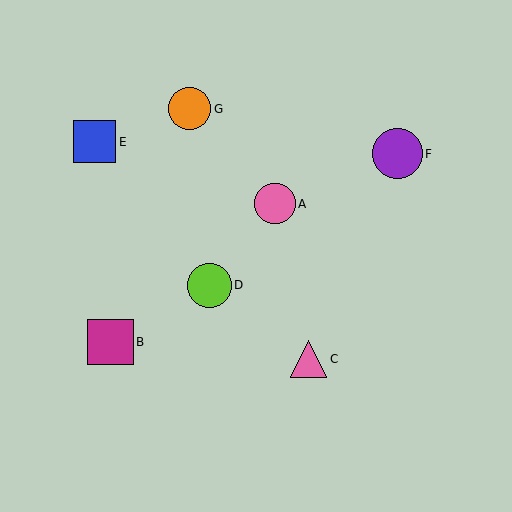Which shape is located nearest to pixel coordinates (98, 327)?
The magenta square (labeled B) at (110, 342) is nearest to that location.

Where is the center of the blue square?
The center of the blue square is at (95, 142).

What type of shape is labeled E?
Shape E is a blue square.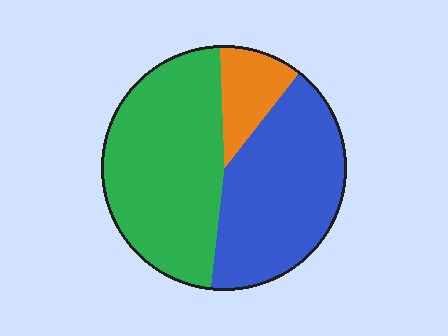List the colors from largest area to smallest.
From largest to smallest: green, blue, orange.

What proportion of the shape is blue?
Blue covers about 40% of the shape.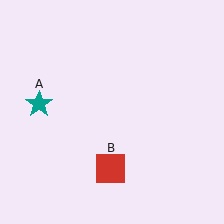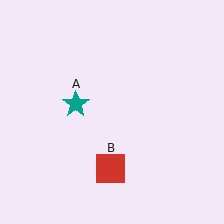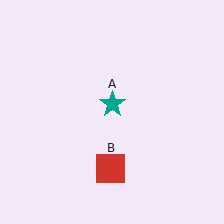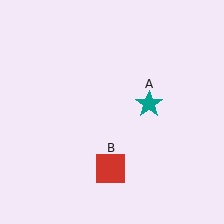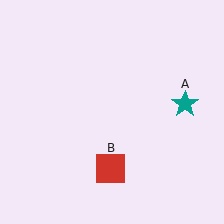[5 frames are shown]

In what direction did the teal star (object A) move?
The teal star (object A) moved right.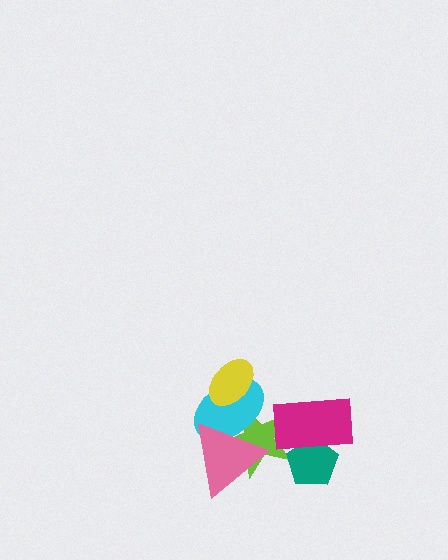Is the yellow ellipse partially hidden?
No, no other shape covers it.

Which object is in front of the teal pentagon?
The magenta rectangle is in front of the teal pentagon.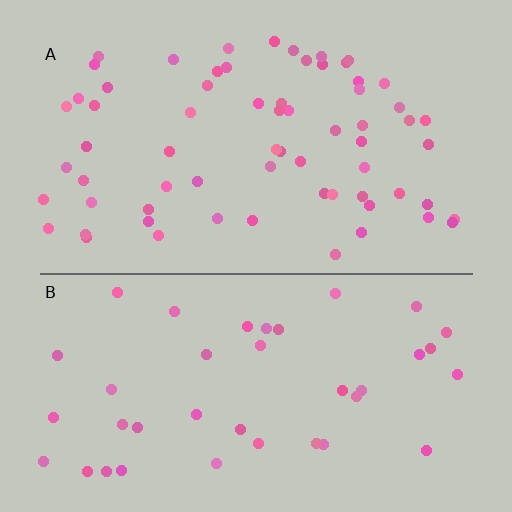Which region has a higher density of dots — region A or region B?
A (the top).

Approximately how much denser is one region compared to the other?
Approximately 1.7× — region A over region B.